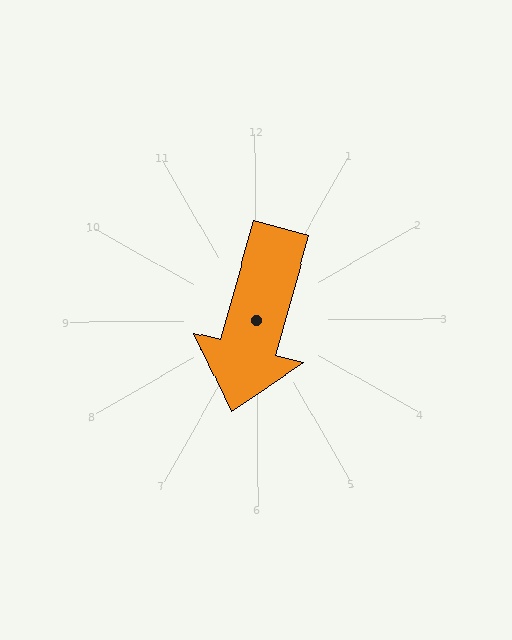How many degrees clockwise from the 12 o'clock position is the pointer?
Approximately 196 degrees.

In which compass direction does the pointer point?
South.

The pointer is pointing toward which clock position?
Roughly 7 o'clock.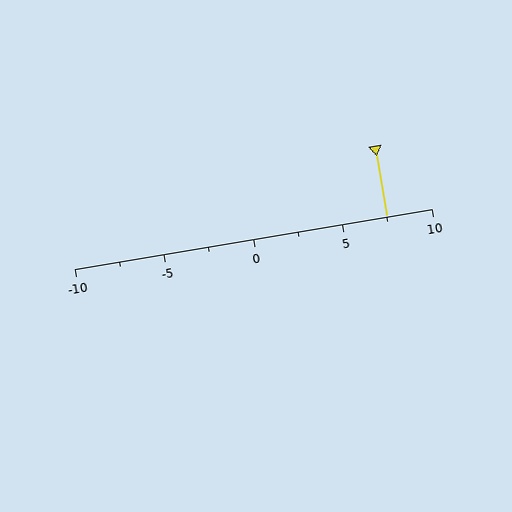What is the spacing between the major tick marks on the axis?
The major ticks are spaced 5 apart.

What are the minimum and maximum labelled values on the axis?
The axis runs from -10 to 10.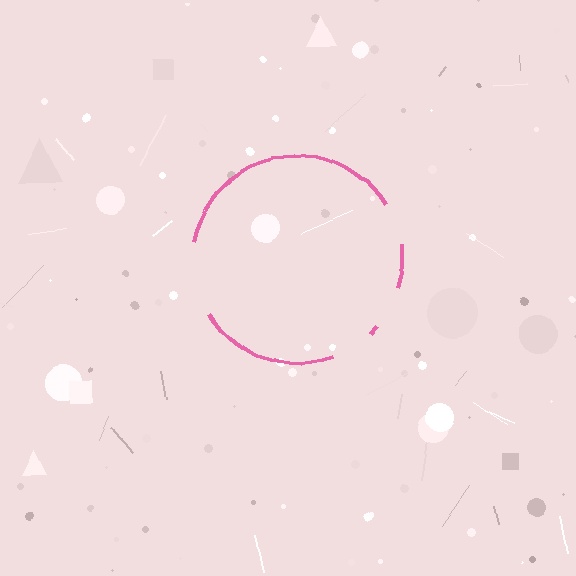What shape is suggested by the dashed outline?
The dashed outline suggests a circle.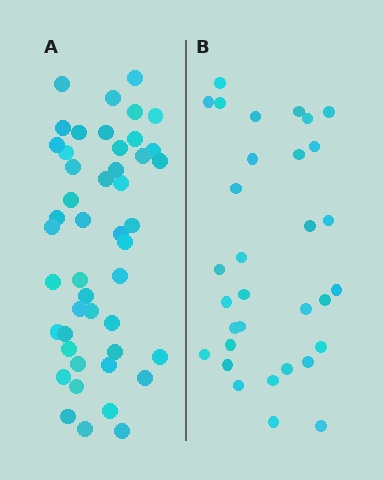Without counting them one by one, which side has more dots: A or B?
Region A (the left region) has more dots.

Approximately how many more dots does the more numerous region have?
Region A has approximately 15 more dots than region B.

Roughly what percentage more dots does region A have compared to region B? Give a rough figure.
About 45% more.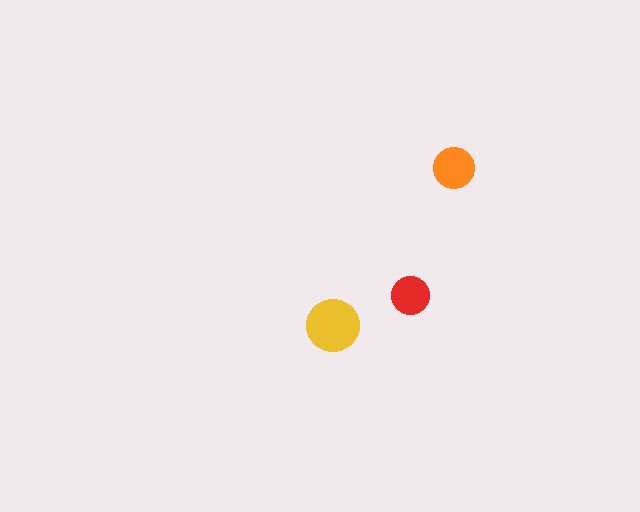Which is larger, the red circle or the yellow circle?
The yellow one.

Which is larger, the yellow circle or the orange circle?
The yellow one.